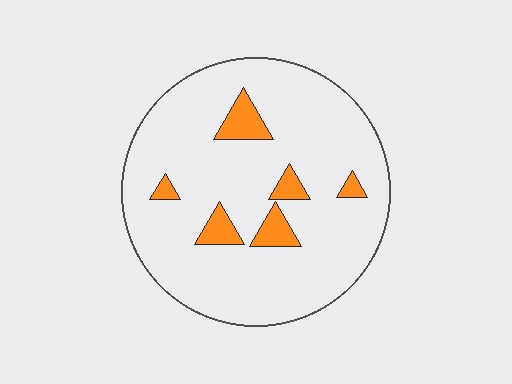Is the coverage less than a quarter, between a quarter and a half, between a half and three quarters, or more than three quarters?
Less than a quarter.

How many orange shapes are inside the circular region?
6.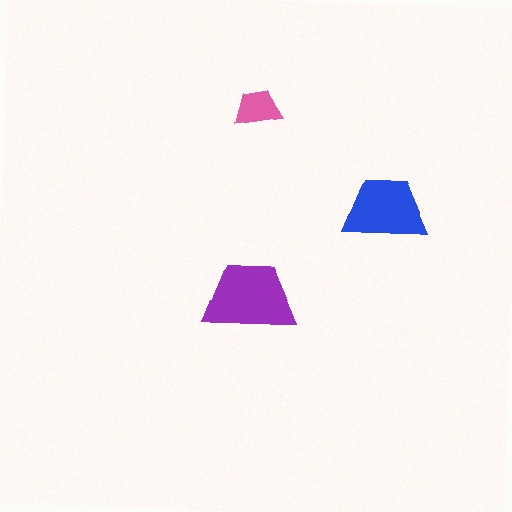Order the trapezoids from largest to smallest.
the purple one, the blue one, the pink one.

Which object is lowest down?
The purple trapezoid is bottommost.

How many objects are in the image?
There are 3 objects in the image.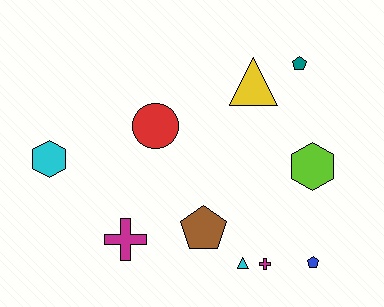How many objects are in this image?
There are 10 objects.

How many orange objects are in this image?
There are no orange objects.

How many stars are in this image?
There are no stars.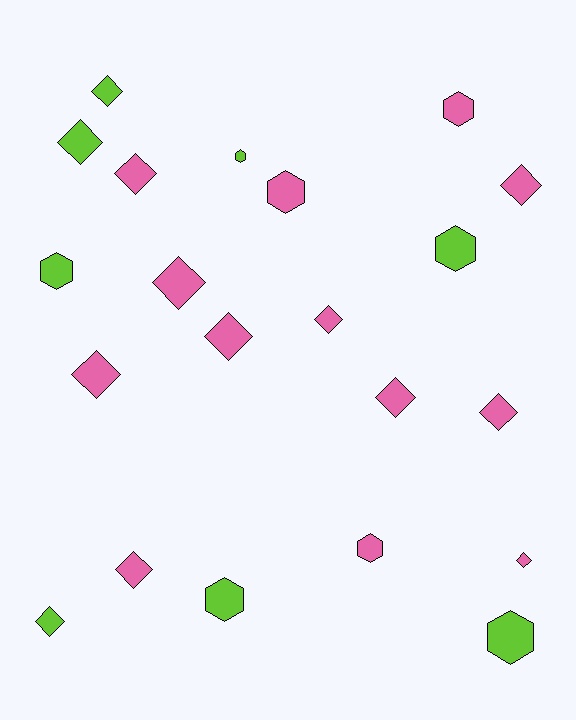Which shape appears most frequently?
Diamond, with 13 objects.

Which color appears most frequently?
Pink, with 13 objects.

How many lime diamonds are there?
There are 3 lime diamonds.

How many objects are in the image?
There are 21 objects.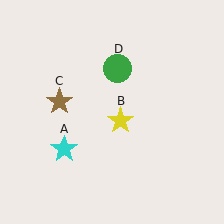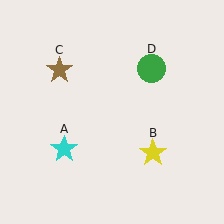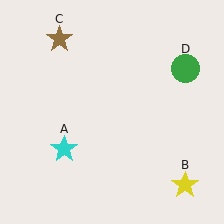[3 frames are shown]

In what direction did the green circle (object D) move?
The green circle (object D) moved right.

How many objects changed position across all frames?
3 objects changed position: yellow star (object B), brown star (object C), green circle (object D).